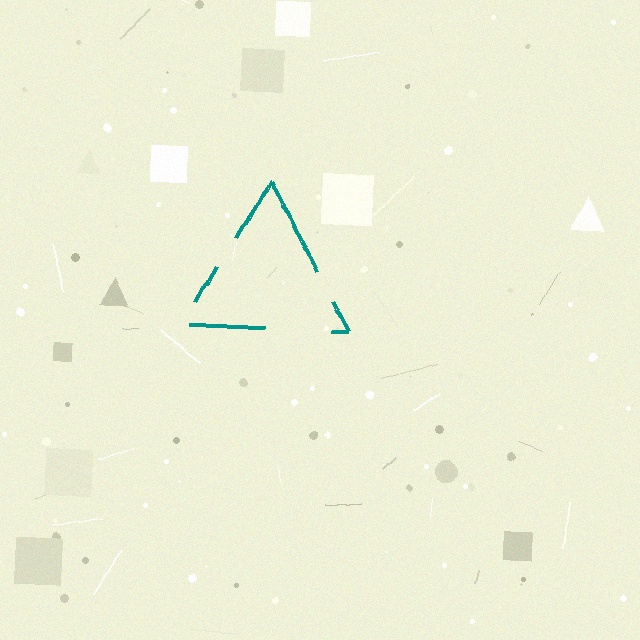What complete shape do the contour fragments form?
The contour fragments form a triangle.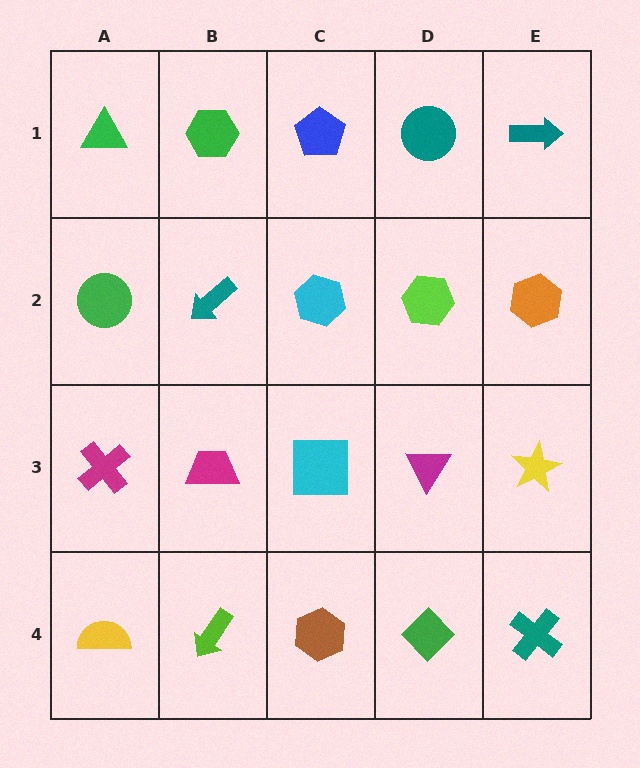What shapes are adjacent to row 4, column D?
A magenta triangle (row 3, column D), a brown hexagon (row 4, column C), a teal cross (row 4, column E).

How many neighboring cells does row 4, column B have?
3.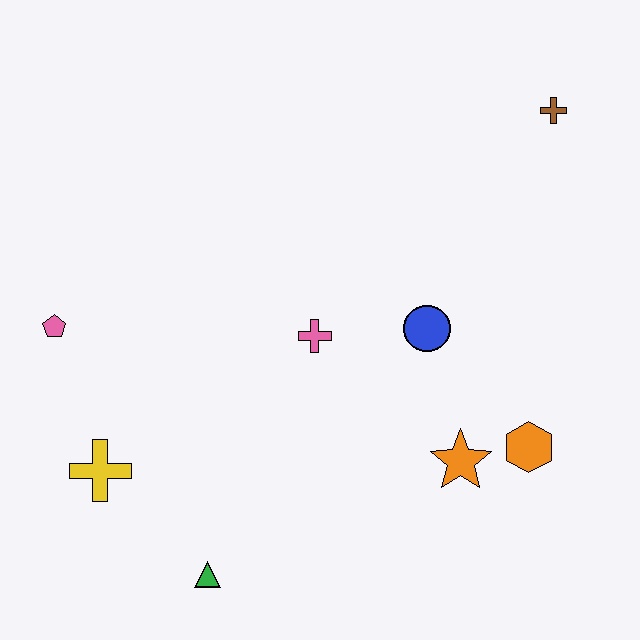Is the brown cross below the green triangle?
No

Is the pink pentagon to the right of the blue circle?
No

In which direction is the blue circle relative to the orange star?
The blue circle is above the orange star.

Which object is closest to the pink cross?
The blue circle is closest to the pink cross.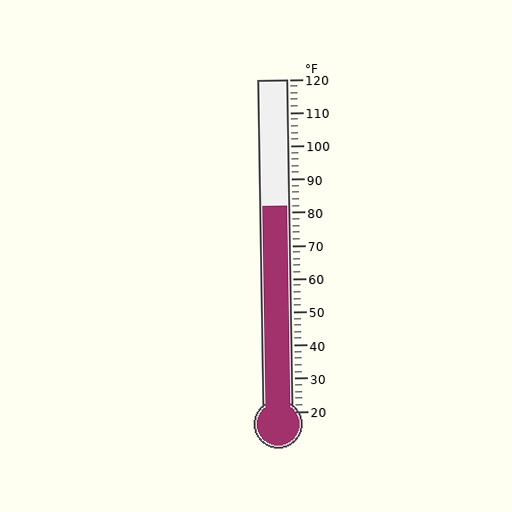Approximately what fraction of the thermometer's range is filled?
The thermometer is filled to approximately 60% of its range.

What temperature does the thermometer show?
The thermometer shows approximately 82°F.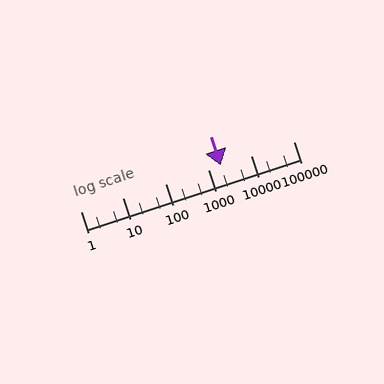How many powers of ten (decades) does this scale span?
The scale spans 5 decades, from 1 to 100000.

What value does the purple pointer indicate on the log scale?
The pointer indicates approximately 2000.